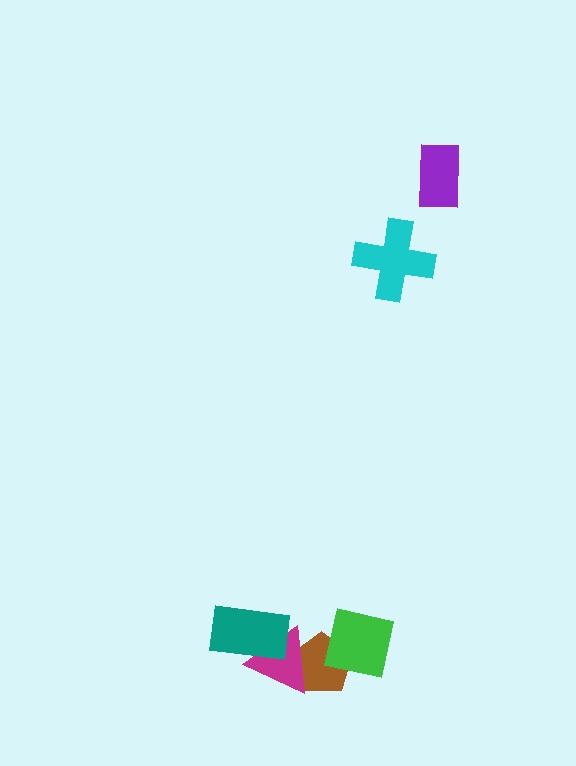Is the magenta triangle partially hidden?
Yes, it is partially covered by another shape.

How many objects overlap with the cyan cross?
0 objects overlap with the cyan cross.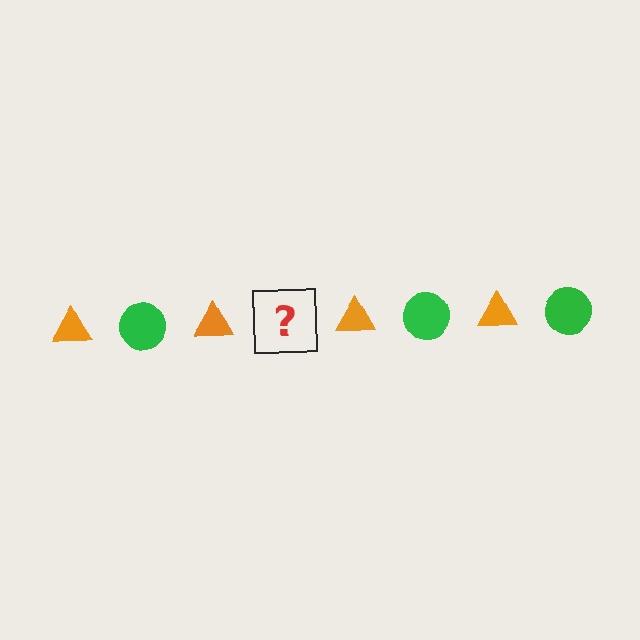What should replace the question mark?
The question mark should be replaced with a green circle.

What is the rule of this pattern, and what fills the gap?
The rule is that the pattern alternates between orange triangle and green circle. The gap should be filled with a green circle.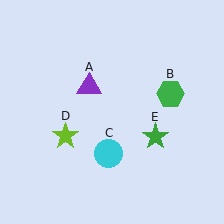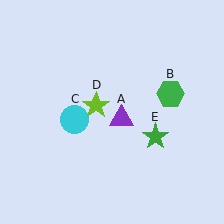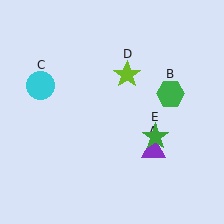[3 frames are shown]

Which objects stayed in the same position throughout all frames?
Green hexagon (object B) and green star (object E) remained stationary.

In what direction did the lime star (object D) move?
The lime star (object D) moved up and to the right.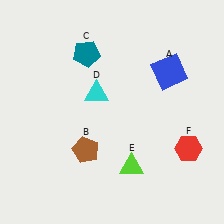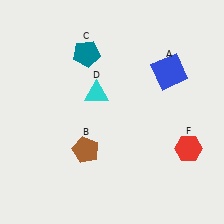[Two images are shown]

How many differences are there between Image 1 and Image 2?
There is 1 difference between the two images.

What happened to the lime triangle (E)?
The lime triangle (E) was removed in Image 2. It was in the bottom-right area of Image 1.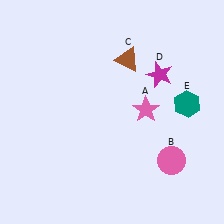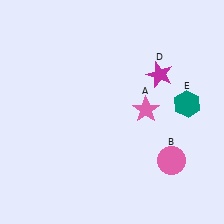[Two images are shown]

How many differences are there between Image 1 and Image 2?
There is 1 difference between the two images.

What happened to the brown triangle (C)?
The brown triangle (C) was removed in Image 2. It was in the top-right area of Image 1.